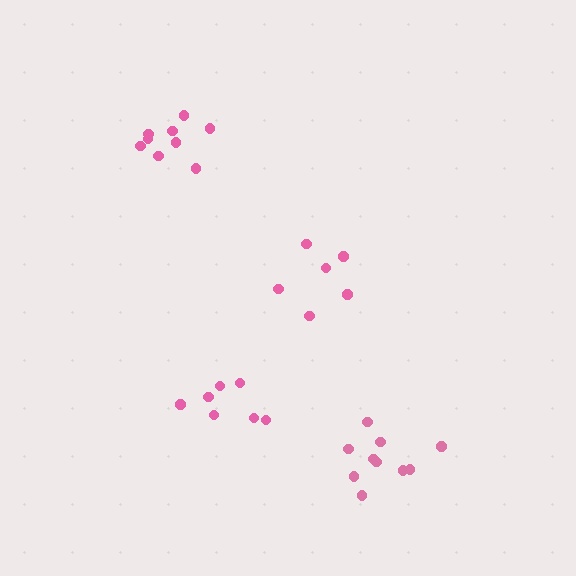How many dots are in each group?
Group 1: 6 dots, Group 2: 9 dots, Group 3: 7 dots, Group 4: 10 dots (32 total).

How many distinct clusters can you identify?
There are 4 distinct clusters.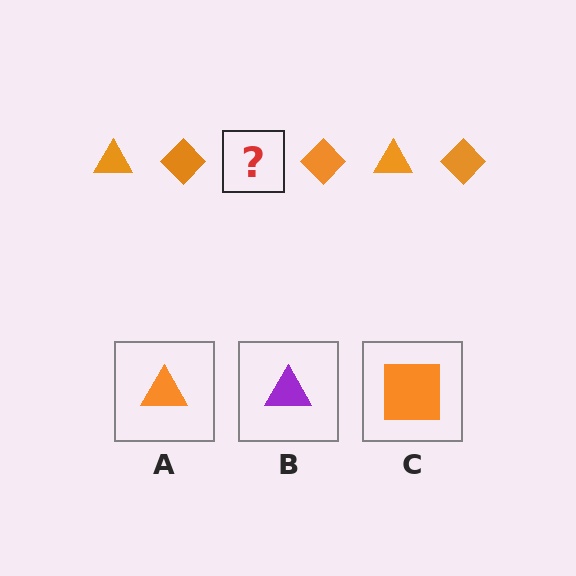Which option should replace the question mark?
Option A.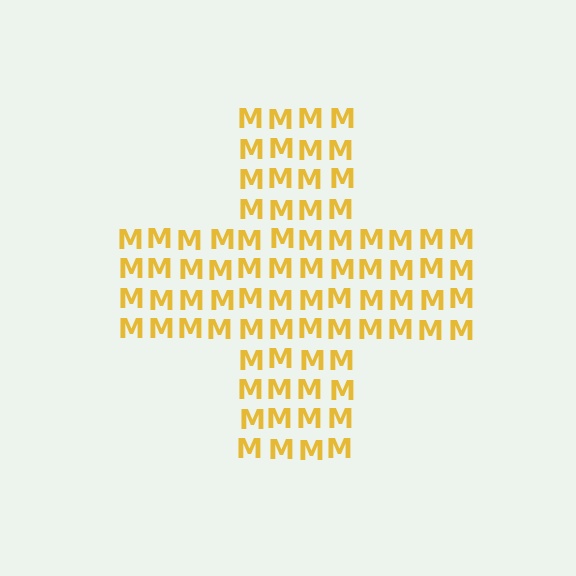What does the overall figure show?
The overall figure shows a cross.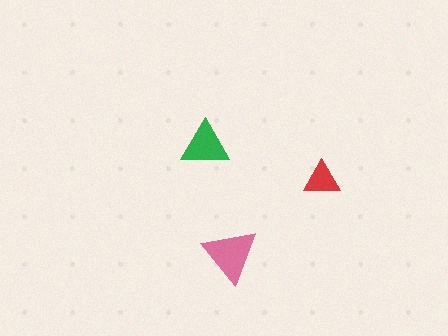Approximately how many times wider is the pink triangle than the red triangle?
About 1.5 times wider.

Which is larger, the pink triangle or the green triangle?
The pink one.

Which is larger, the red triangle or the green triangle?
The green one.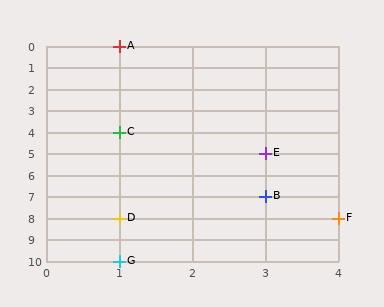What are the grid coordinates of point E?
Point E is at grid coordinates (3, 5).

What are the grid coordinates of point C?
Point C is at grid coordinates (1, 4).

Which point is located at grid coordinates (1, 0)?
Point A is at (1, 0).